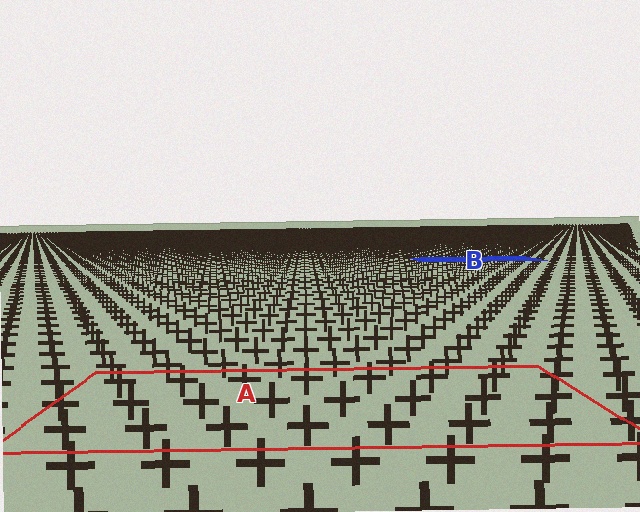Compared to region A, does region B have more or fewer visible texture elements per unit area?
Region B has more texture elements per unit area — they are packed more densely because it is farther away.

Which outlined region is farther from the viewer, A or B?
Region B is farther from the viewer — the texture elements inside it appear smaller and more densely packed.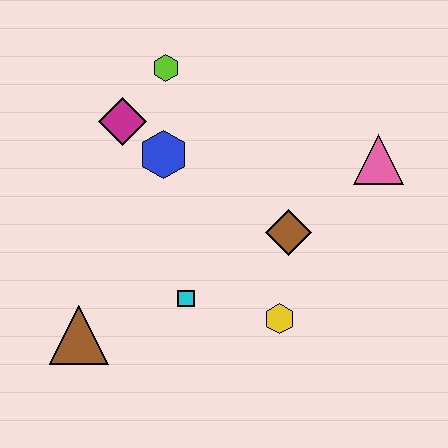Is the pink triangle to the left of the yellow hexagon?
No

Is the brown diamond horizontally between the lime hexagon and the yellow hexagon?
No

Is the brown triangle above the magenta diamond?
No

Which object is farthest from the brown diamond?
The brown triangle is farthest from the brown diamond.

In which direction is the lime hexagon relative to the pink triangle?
The lime hexagon is to the left of the pink triangle.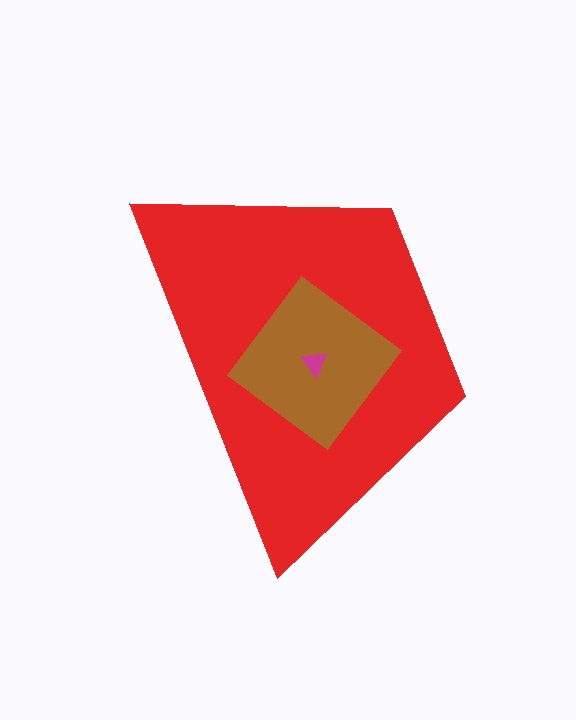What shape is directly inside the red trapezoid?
The brown diamond.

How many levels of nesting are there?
3.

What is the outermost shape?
The red trapezoid.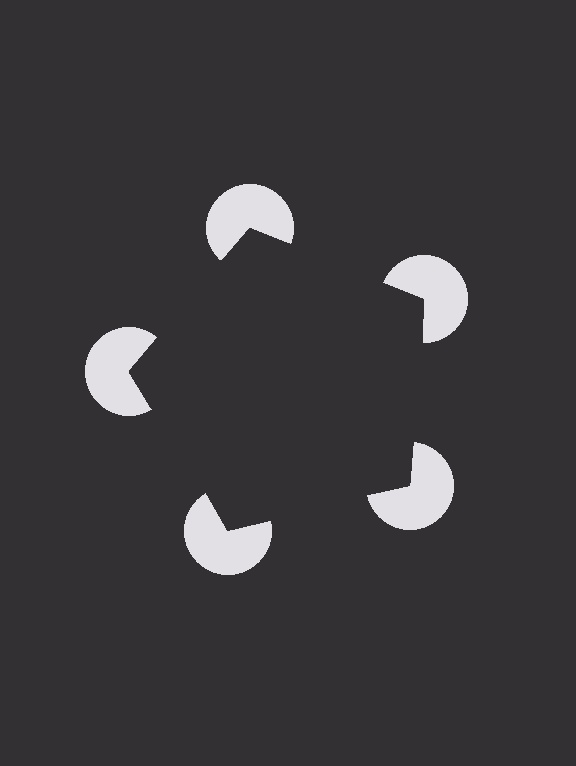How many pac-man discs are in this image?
There are 5 — one at each vertex of the illusory pentagon.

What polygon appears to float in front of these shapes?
An illusory pentagon — its edges are inferred from the aligned wedge cuts in the pac-man discs, not physically drawn.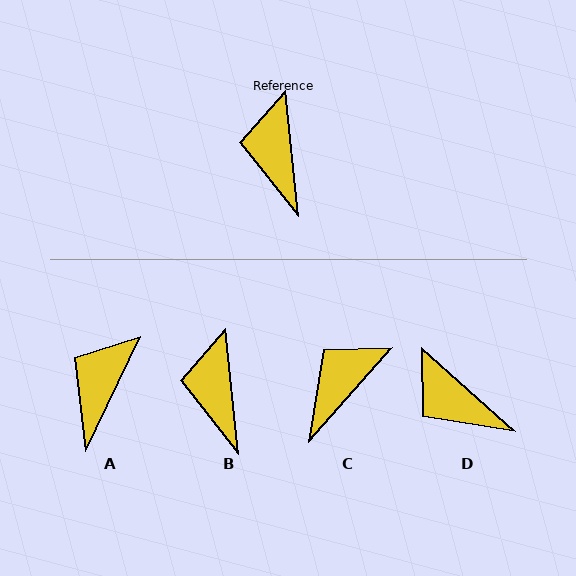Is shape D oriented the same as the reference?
No, it is off by about 42 degrees.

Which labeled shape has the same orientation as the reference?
B.